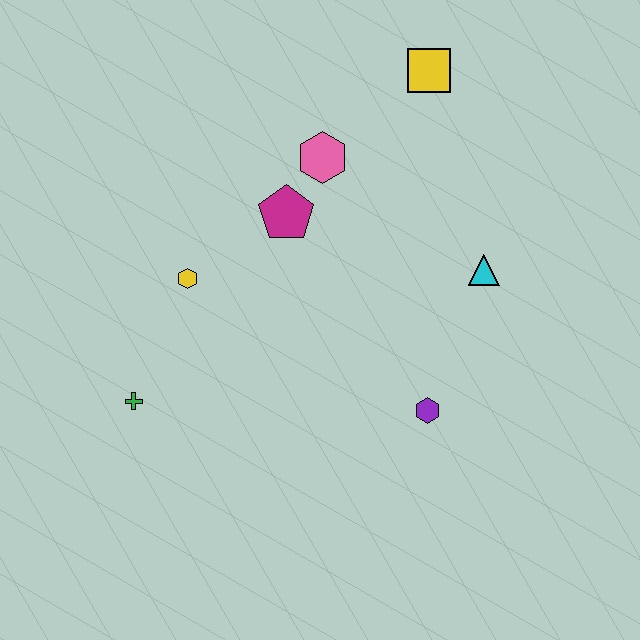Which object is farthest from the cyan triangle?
The green cross is farthest from the cyan triangle.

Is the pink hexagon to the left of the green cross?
No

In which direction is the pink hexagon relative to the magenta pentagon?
The pink hexagon is above the magenta pentagon.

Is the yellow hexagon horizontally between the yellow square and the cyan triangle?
No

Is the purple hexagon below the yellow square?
Yes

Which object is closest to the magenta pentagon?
The pink hexagon is closest to the magenta pentagon.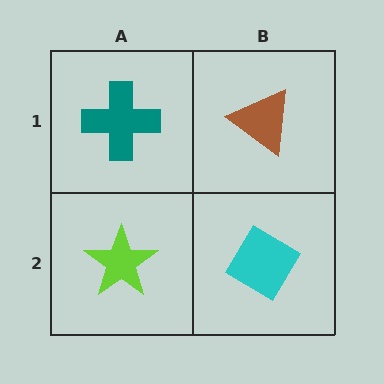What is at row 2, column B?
A cyan diamond.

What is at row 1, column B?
A brown triangle.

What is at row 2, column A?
A lime star.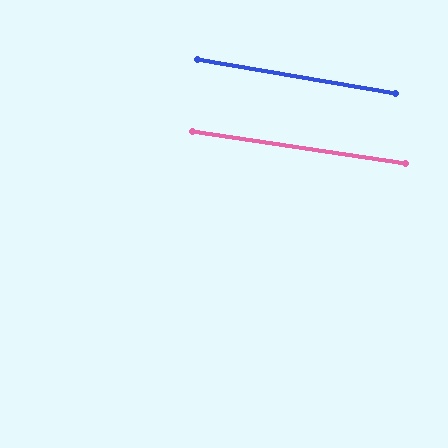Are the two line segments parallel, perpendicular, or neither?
Parallel — their directions differ by only 1.0°.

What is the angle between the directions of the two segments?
Approximately 1 degree.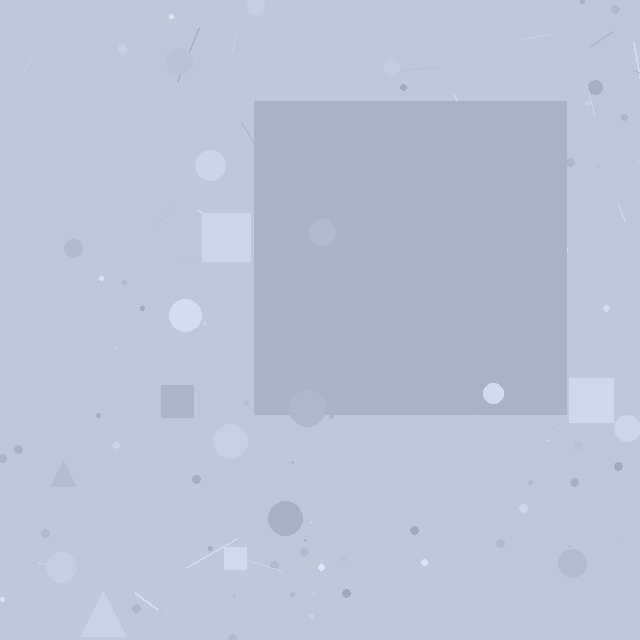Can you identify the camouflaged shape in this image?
The camouflaged shape is a square.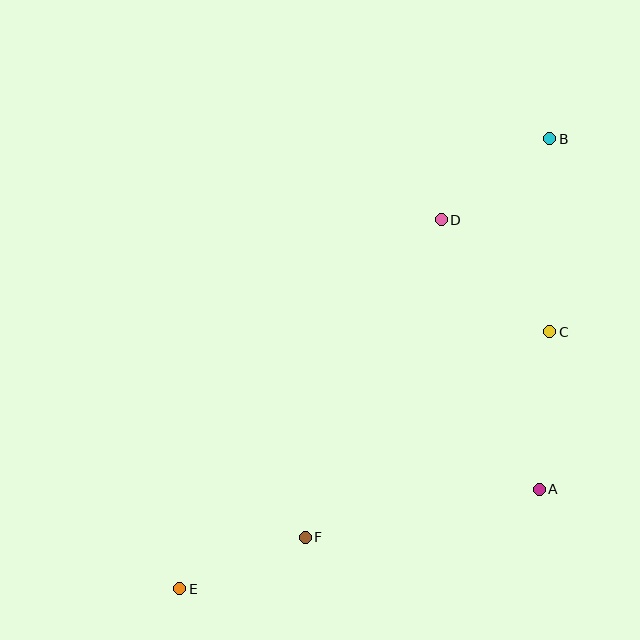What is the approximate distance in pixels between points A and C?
The distance between A and C is approximately 158 pixels.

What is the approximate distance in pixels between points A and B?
The distance between A and B is approximately 351 pixels.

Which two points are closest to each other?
Points B and D are closest to each other.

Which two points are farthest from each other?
Points B and E are farthest from each other.